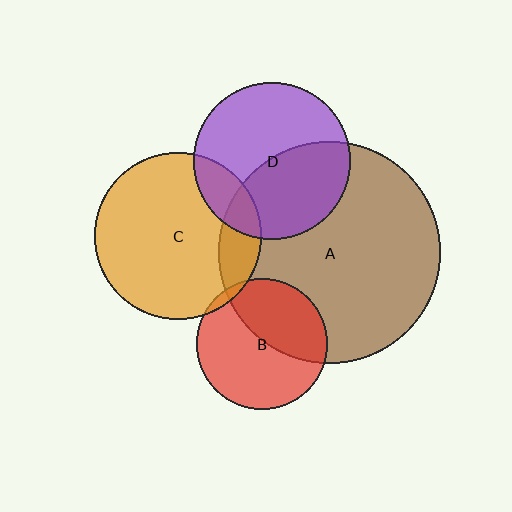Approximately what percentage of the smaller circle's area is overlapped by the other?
Approximately 15%.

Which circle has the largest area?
Circle A (brown).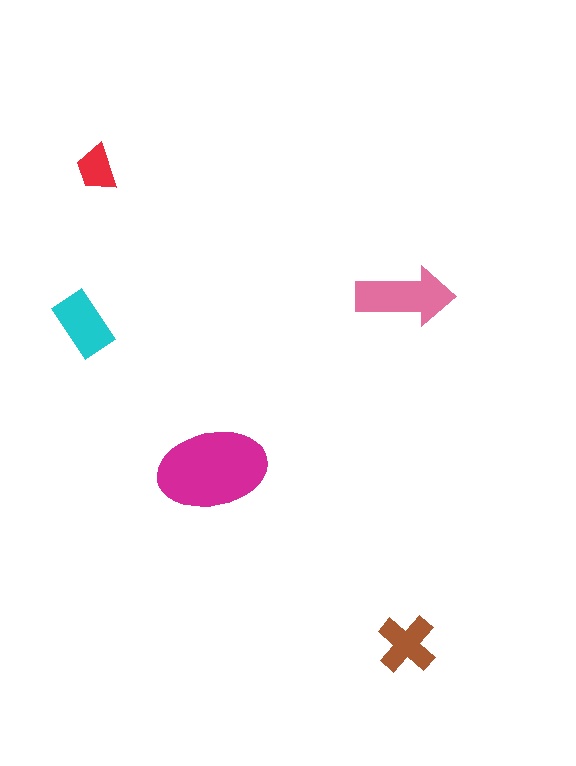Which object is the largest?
The magenta ellipse.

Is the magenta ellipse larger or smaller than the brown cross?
Larger.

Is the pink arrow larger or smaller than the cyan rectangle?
Larger.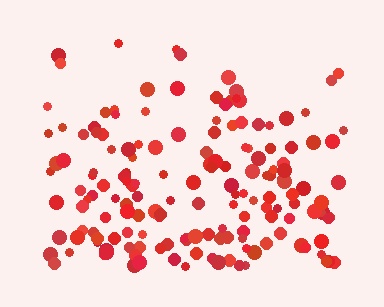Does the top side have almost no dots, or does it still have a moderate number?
Still a moderate number, just noticeably fewer than the bottom.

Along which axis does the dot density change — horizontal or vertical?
Vertical.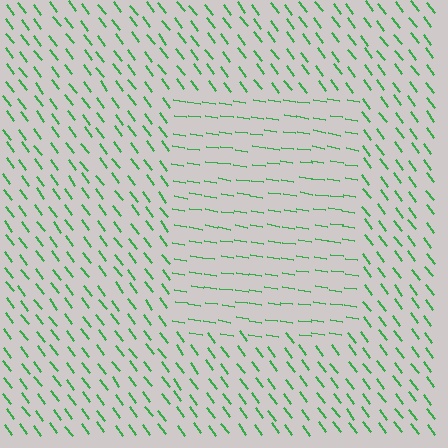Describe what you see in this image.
The image is filled with small green line segments. A rectangle region in the image has lines oriented differently from the surrounding lines, creating a visible texture boundary.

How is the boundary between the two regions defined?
The boundary is defined purely by a change in line orientation (approximately 45 degrees difference). All lines are the same color and thickness.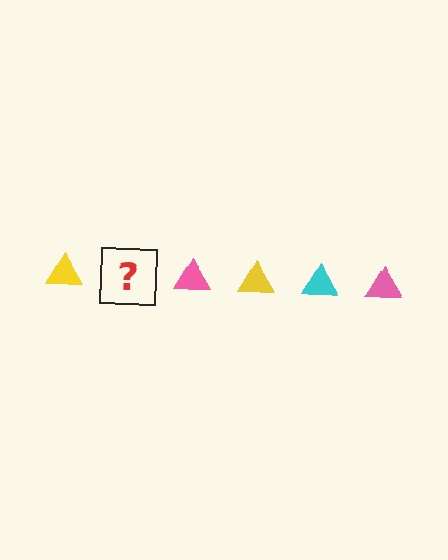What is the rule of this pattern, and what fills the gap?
The rule is that the pattern cycles through yellow, cyan, pink triangles. The gap should be filled with a cyan triangle.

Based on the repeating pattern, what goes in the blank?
The blank should be a cyan triangle.